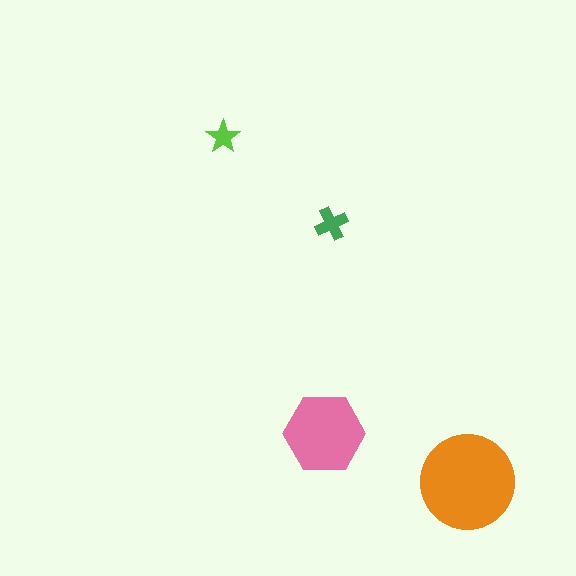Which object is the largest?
The orange circle.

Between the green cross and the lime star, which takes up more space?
The green cross.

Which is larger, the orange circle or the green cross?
The orange circle.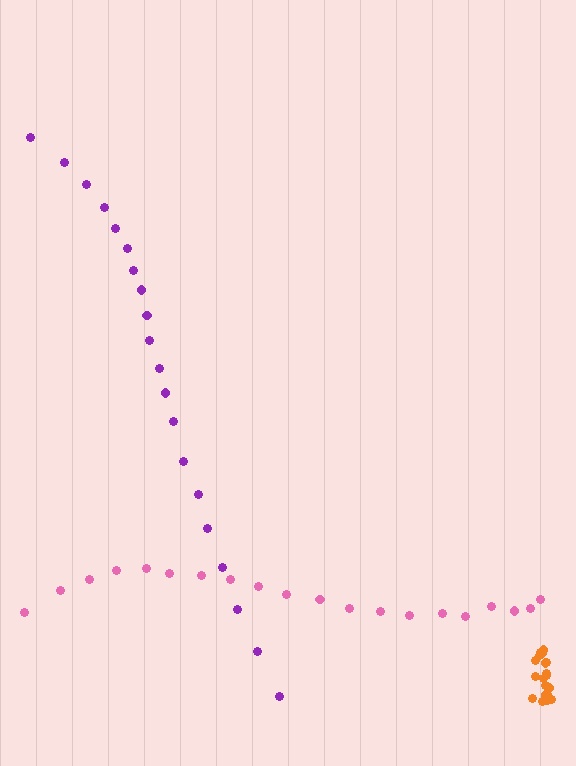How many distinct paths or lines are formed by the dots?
There are 3 distinct paths.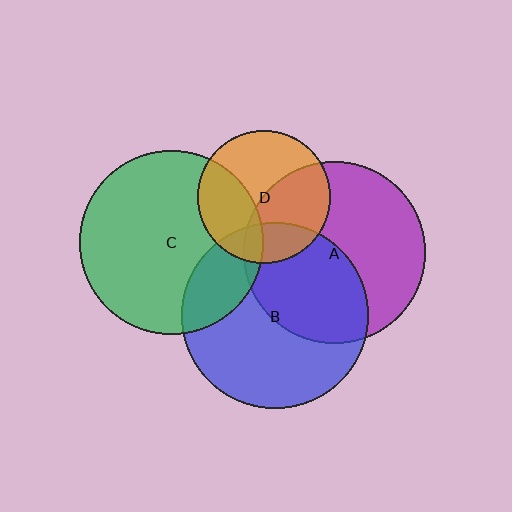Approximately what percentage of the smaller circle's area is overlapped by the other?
Approximately 5%.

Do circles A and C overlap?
Yes.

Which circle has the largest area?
Circle B (blue).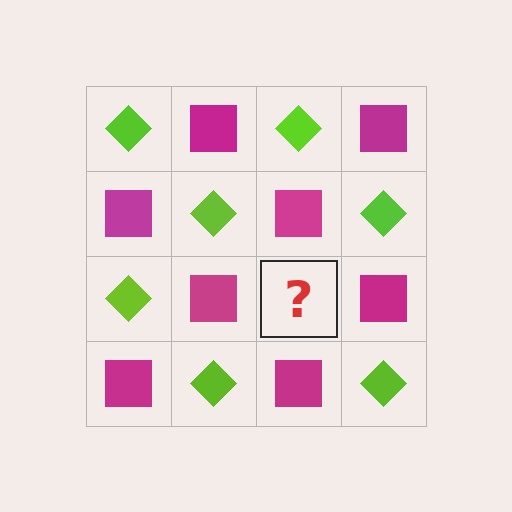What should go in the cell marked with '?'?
The missing cell should contain a lime diamond.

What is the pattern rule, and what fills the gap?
The rule is that it alternates lime diamond and magenta square in a checkerboard pattern. The gap should be filled with a lime diamond.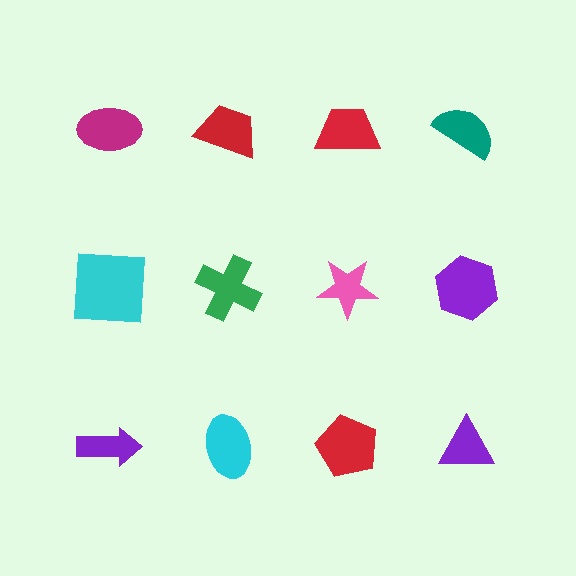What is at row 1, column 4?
A teal semicircle.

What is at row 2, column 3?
A pink star.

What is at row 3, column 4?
A purple triangle.